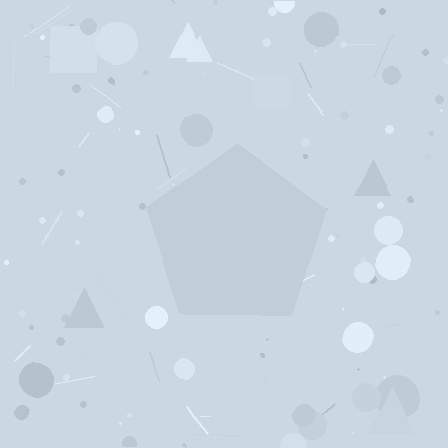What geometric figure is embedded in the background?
A pentagon is embedded in the background.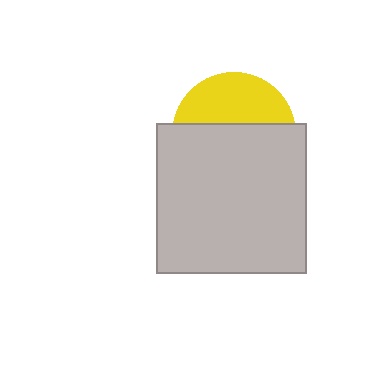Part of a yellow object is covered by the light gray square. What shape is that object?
It is a circle.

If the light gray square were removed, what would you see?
You would see the complete yellow circle.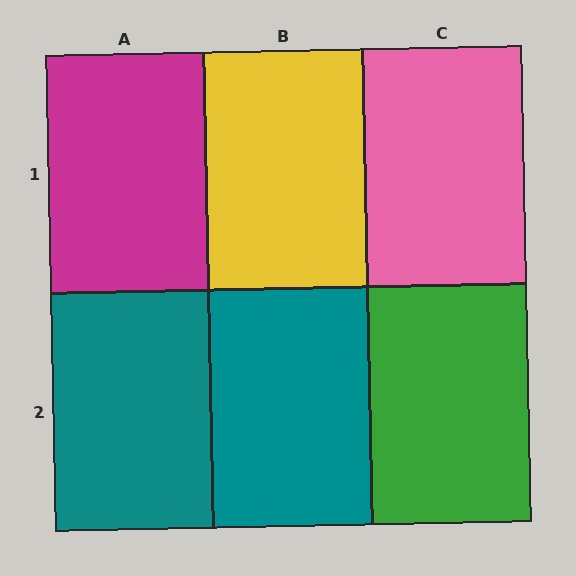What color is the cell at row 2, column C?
Green.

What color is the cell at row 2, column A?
Teal.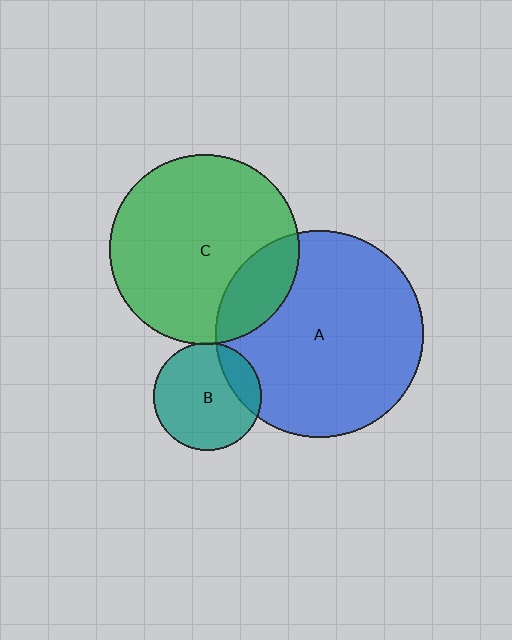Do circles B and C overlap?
Yes.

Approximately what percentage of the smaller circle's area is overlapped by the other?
Approximately 5%.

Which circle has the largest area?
Circle A (blue).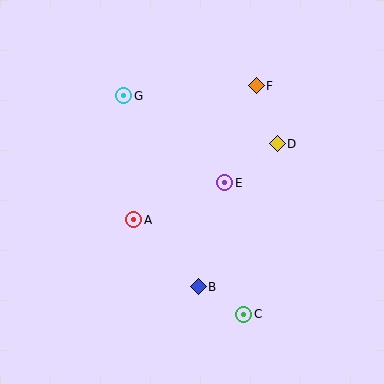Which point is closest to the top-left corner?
Point G is closest to the top-left corner.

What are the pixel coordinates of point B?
Point B is at (198, 287).